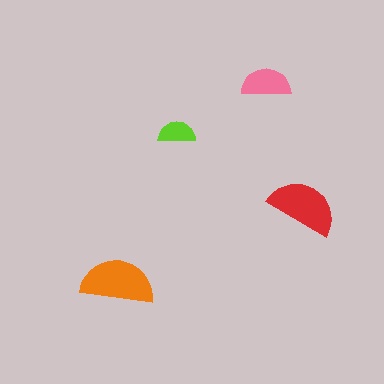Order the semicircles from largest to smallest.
the orange one, the red one, the pink one, the lime one.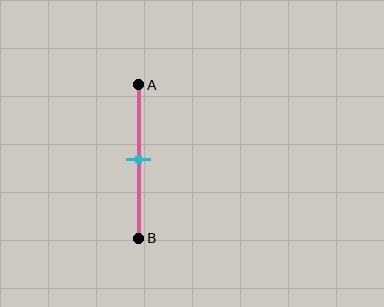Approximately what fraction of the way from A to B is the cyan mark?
The cyan mark is approximately 50% of the way from A to B.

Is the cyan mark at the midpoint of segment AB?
Yes, the mark is approximately at the midpoint.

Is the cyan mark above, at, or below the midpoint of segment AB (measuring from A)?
The cyan mark is approximately at the midpoint of segment AB.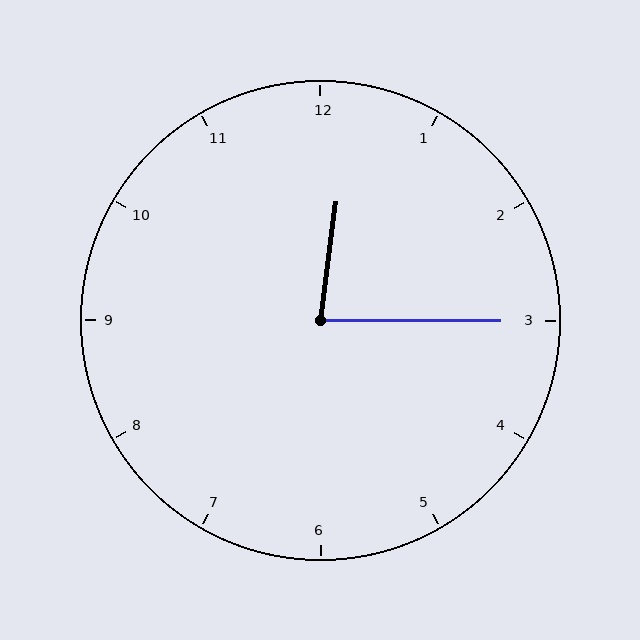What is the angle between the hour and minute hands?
Approximately 82 degrees.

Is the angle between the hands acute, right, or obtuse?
It is acute.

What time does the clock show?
12:15.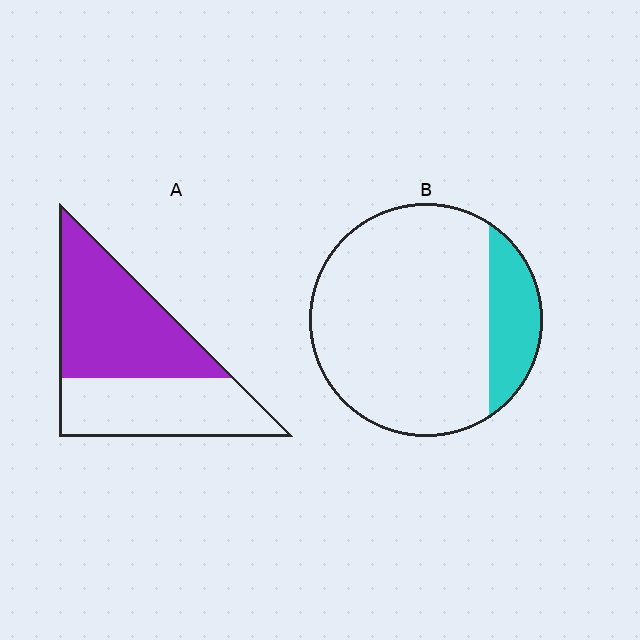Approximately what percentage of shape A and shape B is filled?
A is approximately 55% and B is approximately 15%.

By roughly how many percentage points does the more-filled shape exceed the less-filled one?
By roughly 40 percentage points (A over B).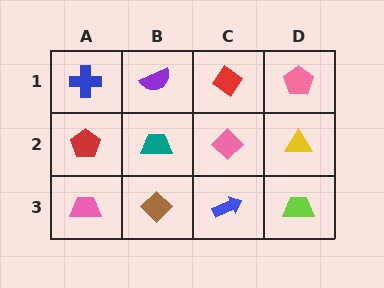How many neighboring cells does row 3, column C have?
3.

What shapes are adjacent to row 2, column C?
A red diamond (row 1, column C), a blue arrow (row 3, column C), a teal trapezoid (row 2, column B), a yellow triangle (row 2, column D).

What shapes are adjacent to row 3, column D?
A yellow triangle (row 2, column D), a blue arrow (row 3, column C).